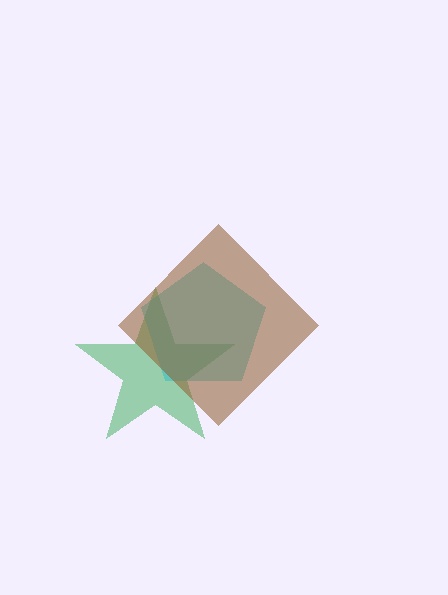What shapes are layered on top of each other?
The layered shapes are: a green star, a cyan pentagon, a brown diamond.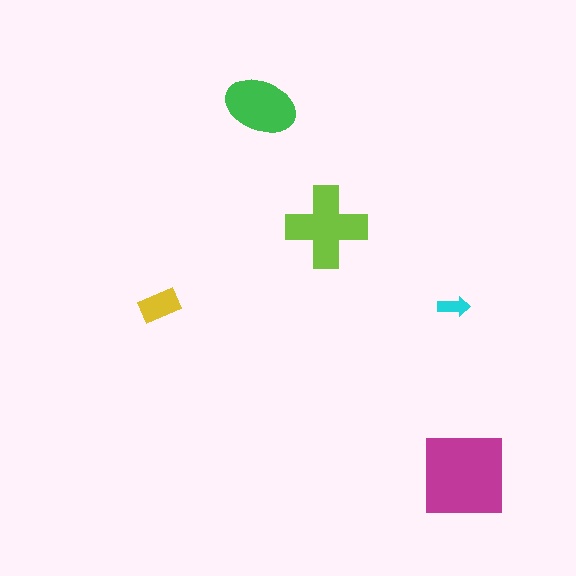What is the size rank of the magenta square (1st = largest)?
1st.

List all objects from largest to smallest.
The magenta square, the lime cross, the green ellipse, the yellow rectangle, the cyan arrow.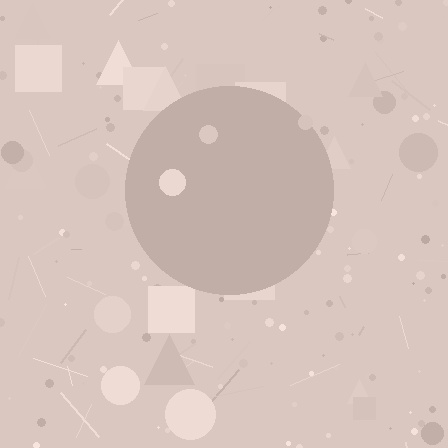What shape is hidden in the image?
A circle is hidden in the image.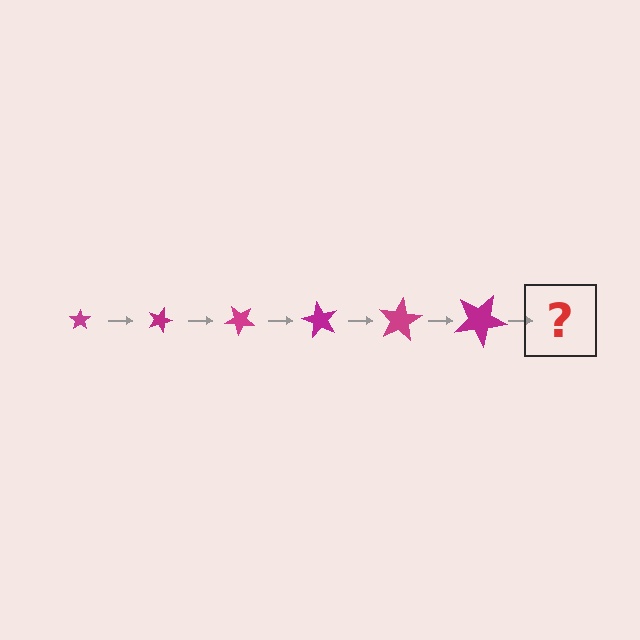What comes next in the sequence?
The next element should be a star, larger than the previous one and rotated 120 degrees from the start.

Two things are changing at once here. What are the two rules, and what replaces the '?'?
The two rules are that the star grows larger each step and it rotates 20 degrees each step. The '?' should be a star, larger than the previous one and rotated 120 degrees from the start.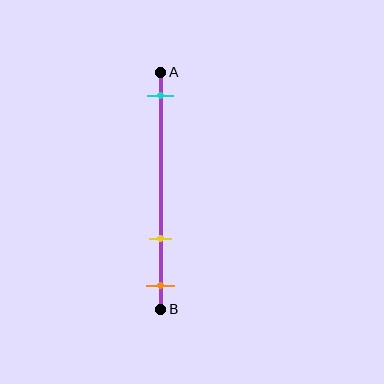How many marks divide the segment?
There are 3 marks dividing the segment.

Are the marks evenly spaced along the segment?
No, the marks are not evenly spaced.